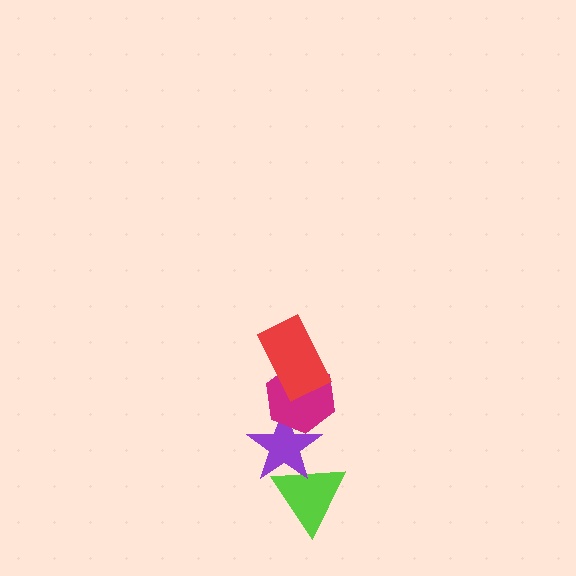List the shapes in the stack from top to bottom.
From top to bottom: the red rectangle, the magenta hexagon, the purple star, the lime triangle.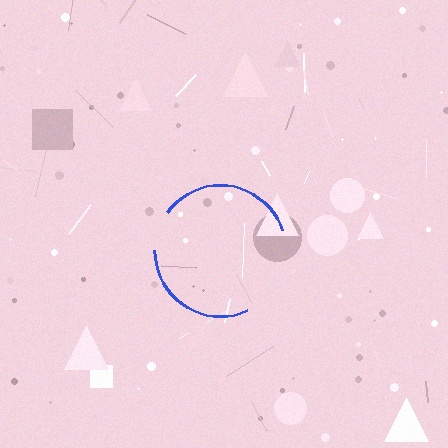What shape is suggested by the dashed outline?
The dashed outline suggests a circle.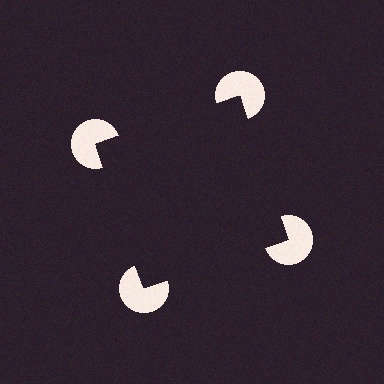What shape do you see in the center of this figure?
An illusory square — its edges are inferred from the aligned wedge cuts in the pac-man discs, not physically drawn.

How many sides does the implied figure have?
4 sides.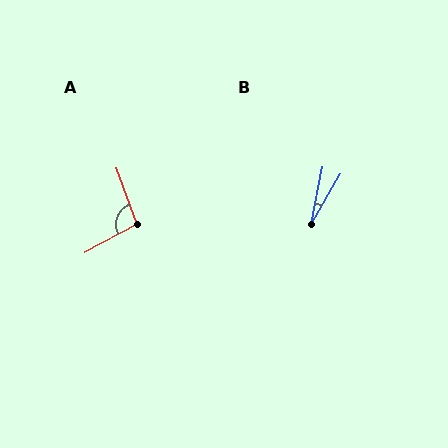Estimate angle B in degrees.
Approximately 19 degrees.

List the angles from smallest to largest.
B (19°), A (99°).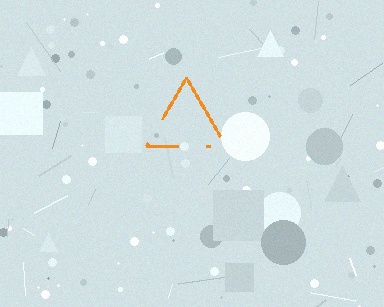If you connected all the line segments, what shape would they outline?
They would outline a triangle.